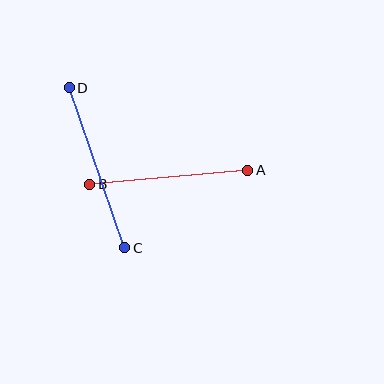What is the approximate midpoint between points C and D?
The midpoint is at approximately (97, 168) pixels.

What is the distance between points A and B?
The distance is approximately 158 pixels.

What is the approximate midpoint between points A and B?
The midpoint is at approximately (169, 177) pixels.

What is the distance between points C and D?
The distance is approximately 169 pixels.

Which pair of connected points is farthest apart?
Points C and D are farthest apart.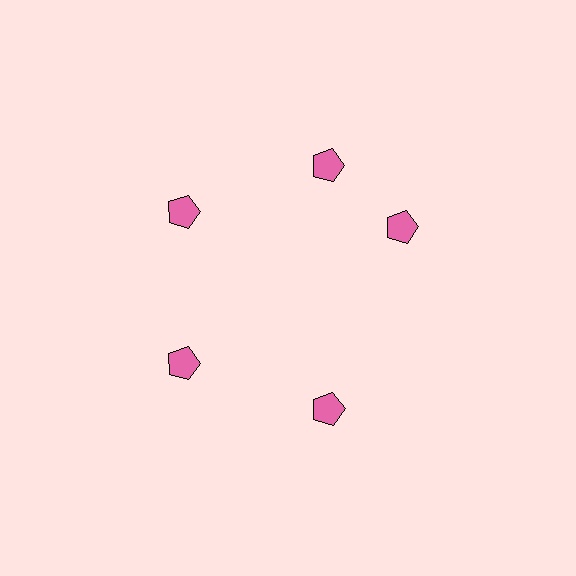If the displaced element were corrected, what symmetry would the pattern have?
It would have 5-fold rotational symmetry — the pattern would map onto itself every 72 degrees.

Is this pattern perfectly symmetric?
No. The 5 pink pentagons are arranged in a ring, but one element near the 3 o'clock position is rotated out of alignment along the ring, breaking the 5-fold rotational symmetry.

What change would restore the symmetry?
The symmetry would be restored by rotating it back into even spacing with its neighbors so that all 5 pentagons sit at equal angles and equal distance from the center.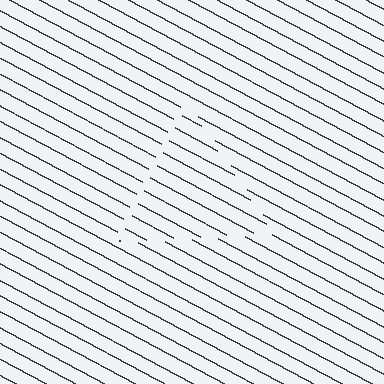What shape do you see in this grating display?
An illusory triangle. The interior of the shape contains the same grating, shifted by half a period — the contour is defined by the phase discontinuity where line-ends from the inner and outer gratings abut.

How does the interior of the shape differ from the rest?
The interior of the shape contains the same grating, shifted by half a period — the contour is defined by the phase discontinuity where line-ends from the inner and outer gratings abut.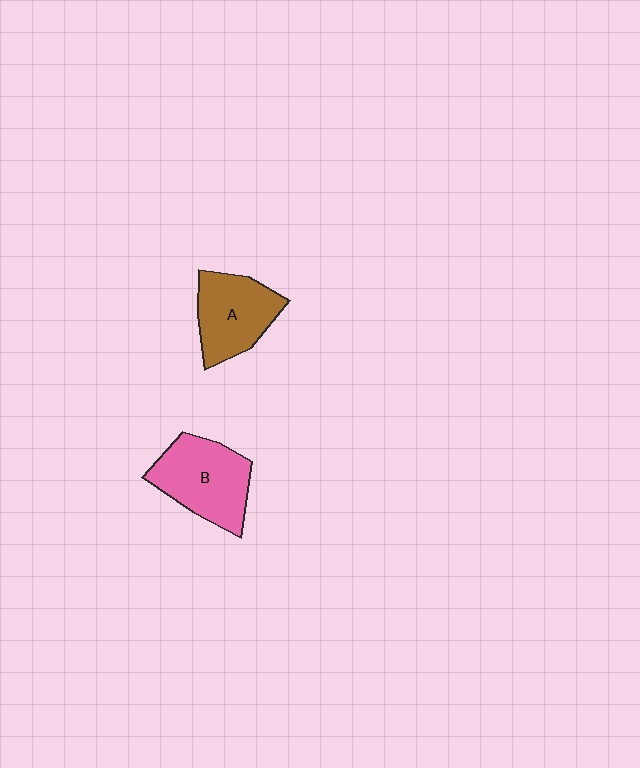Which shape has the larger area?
Shape B (pink).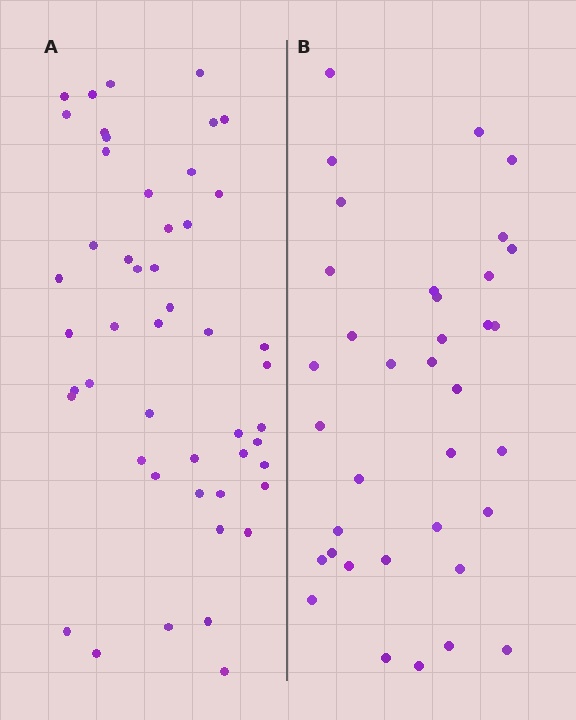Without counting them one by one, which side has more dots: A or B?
Region A (the left region) has more dots.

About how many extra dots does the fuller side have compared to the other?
Region A has approximately 15 more dots than region B.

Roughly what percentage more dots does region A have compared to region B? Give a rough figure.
About 35% more.